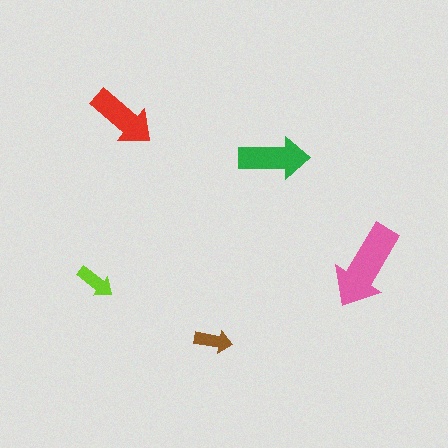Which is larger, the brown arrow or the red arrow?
The red one.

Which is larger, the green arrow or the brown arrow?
The green one.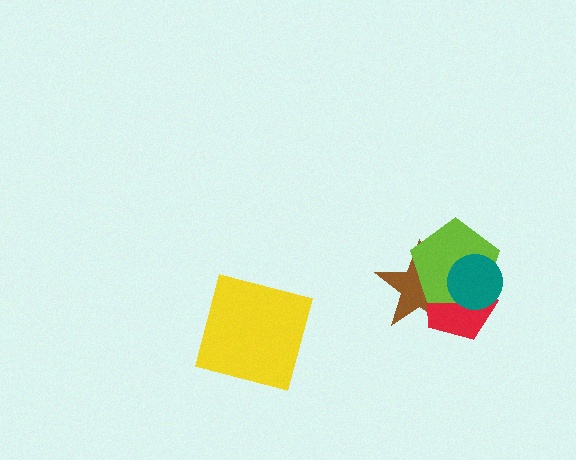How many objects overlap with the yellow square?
0 objects overlap with the yellow square.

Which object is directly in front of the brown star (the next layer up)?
The red pentagon is directly in front of the brown star.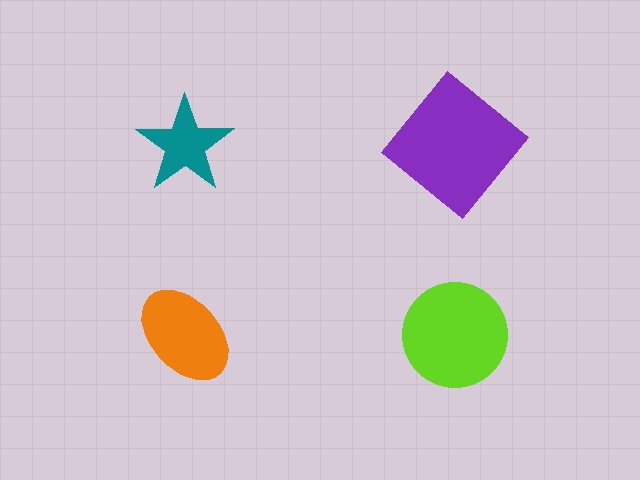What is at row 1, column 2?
A purple diamond.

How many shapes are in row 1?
2 shapes.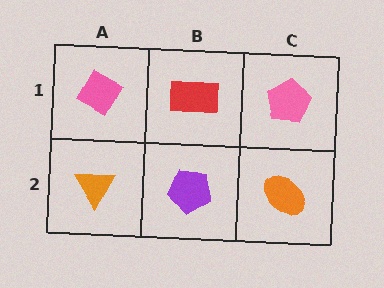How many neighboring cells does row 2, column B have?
3.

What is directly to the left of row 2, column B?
An orange triangle.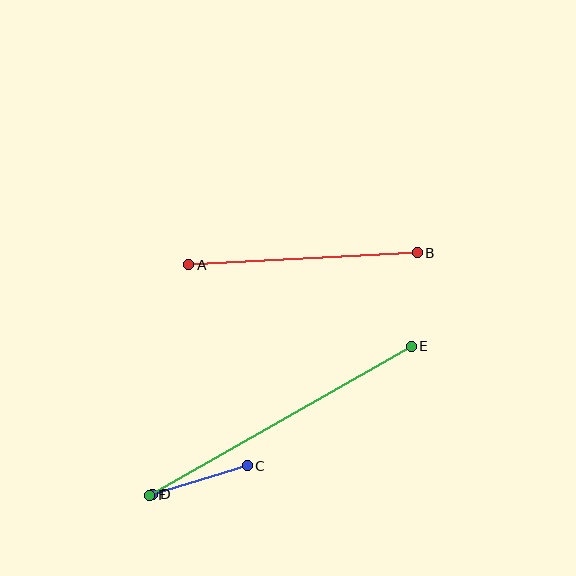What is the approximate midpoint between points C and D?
The midpoint is at approximately (200, 480) pixels.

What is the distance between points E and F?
The distance is approximately 301 pixels.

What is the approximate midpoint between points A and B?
The midpoint is at approximately (303, 259) pixels.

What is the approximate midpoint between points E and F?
The midpoint is at approximately (280, 421) pixels.